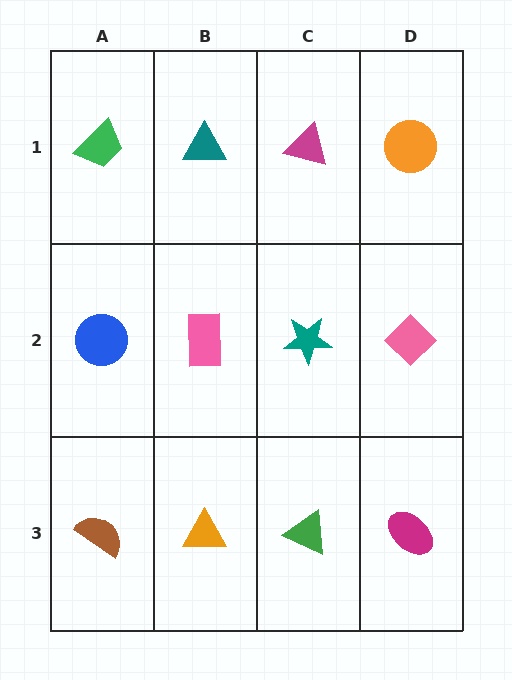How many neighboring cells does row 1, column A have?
2.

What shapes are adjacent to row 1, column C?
A teal star (row 2, column C), a teal triangle (row 1, column B), an orange circle (row 1, column D).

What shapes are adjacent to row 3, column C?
A teal star (row 2, column C), an orange triangle (row 3, column B), a magenta ellipse (row 3, column D).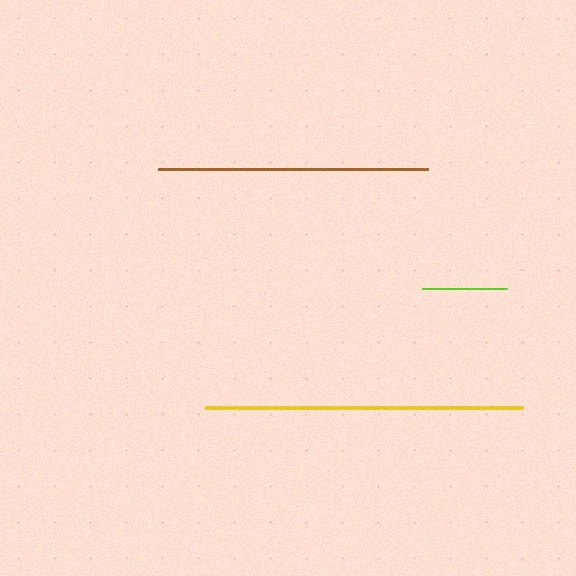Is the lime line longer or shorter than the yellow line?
The yellow line is longer than the lime line.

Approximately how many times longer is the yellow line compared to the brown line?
The yellow line is approximately 1.2 times the length of the brown line.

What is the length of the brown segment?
The brown segment is approximately 270 pixels long.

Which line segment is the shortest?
The lime line is the shortest at approximately 85 pixels.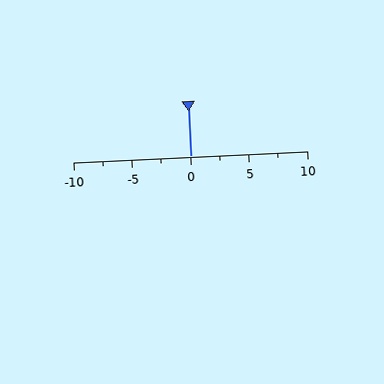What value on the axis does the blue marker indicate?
The marker indicates approximately 0.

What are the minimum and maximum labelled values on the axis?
The axis runs from -10 to 10.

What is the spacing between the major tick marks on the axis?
The major ticks are spaced 5 apart.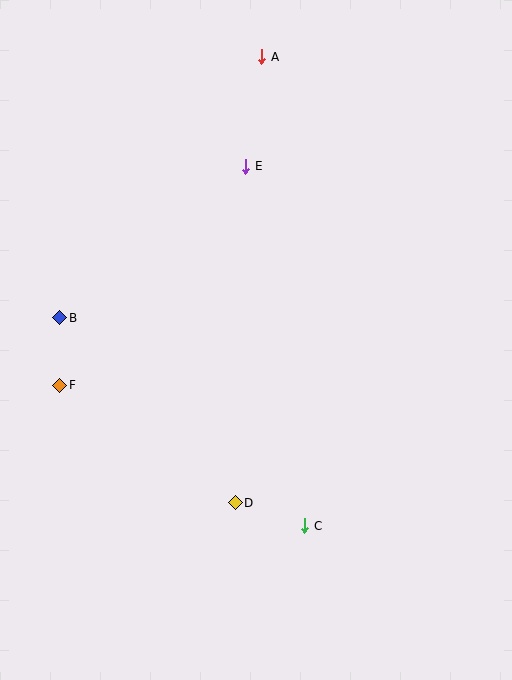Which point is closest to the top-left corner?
Point A is closest to the top-left corner.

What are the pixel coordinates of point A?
Point A is at (262, 57).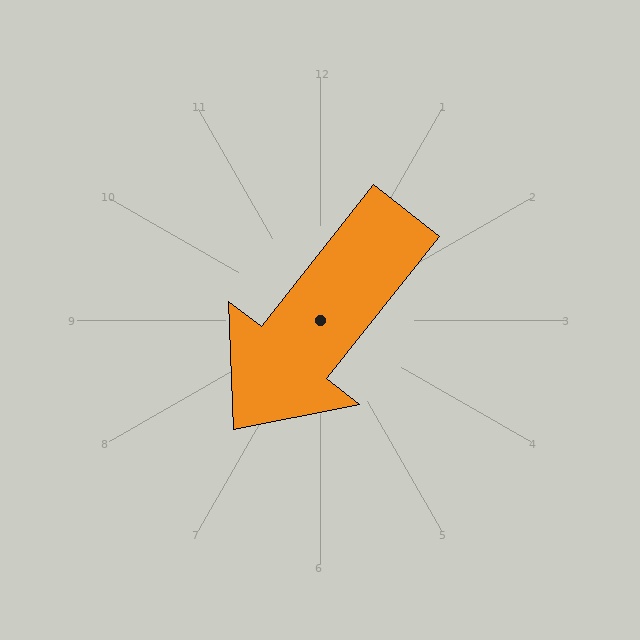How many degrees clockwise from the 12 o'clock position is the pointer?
Approximately 218 degrees.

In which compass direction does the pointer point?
Southwest.